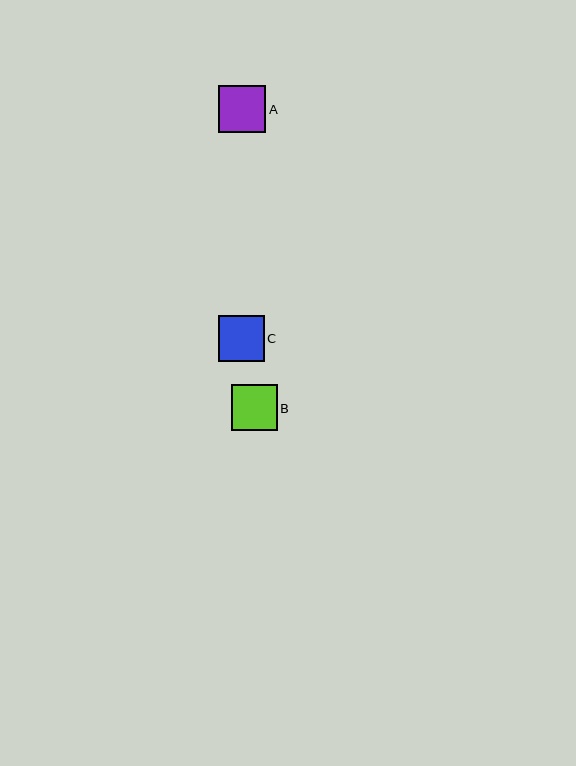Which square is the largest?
Square A is the largest with a size of approximately 48 pixels.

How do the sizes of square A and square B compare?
Square A and square B are approximately the same size.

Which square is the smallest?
Square C is the smallest with a size of approximately 46 pixels.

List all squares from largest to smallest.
From largest to smallest: A, B, C.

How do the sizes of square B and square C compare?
Square B and square C are approximately the same size.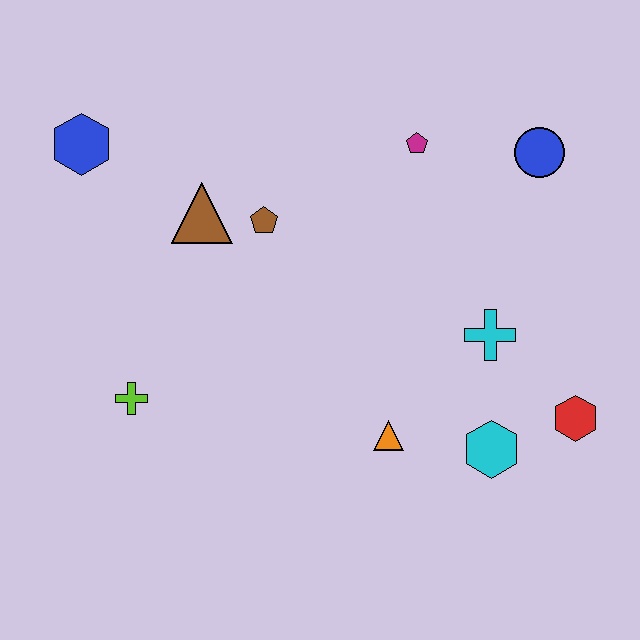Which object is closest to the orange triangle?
The cyan hexagon is closest to the orange triangle.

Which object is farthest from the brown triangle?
The red hexagon is farthest from the brown triangle.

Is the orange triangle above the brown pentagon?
No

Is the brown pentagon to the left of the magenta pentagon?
Yes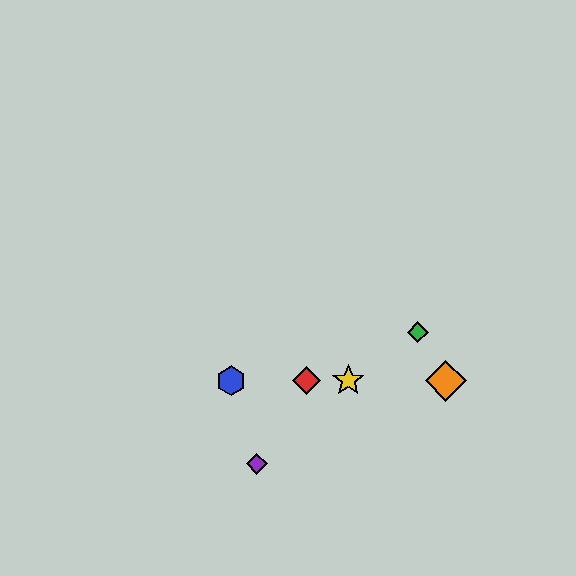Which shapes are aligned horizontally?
The red diamond, the blue hexagon, the yellow star, the orange diamond are aligned horizontally.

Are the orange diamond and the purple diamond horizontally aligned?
No, the orange diamond is at y≈381 and the purple diamond is at y≈464.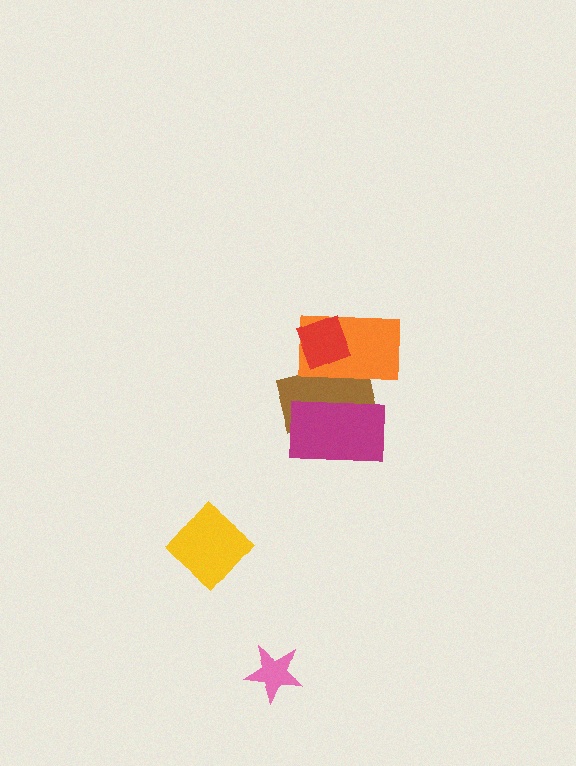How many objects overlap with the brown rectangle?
3 objects overlap with the brown rectangle.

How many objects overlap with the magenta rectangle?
2 objects overlap with the magenta rectangle.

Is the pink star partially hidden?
No, no other shape covers it.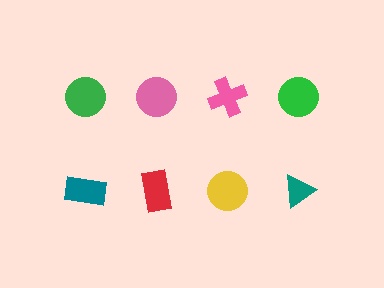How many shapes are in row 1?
4 shapes.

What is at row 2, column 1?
A teal rectangle.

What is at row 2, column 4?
A teal triangle.